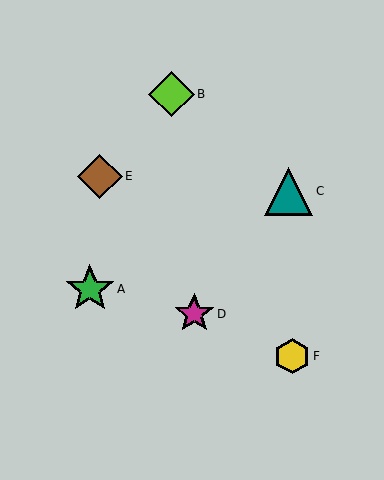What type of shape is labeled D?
Shape D is a magenta star.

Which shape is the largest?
The green star (labeled A) is the largest.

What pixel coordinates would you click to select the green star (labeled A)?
Click at (90, 289) to select the green star A.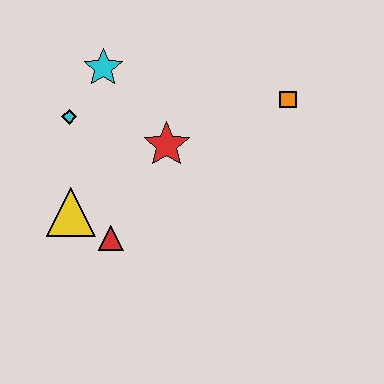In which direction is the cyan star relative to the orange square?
The cyan star is to the left of the orange square.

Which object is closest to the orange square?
The red star is closest to the orange square.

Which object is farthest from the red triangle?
The orange square is farthest from the red triangle.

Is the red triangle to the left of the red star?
Yes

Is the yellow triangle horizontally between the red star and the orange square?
No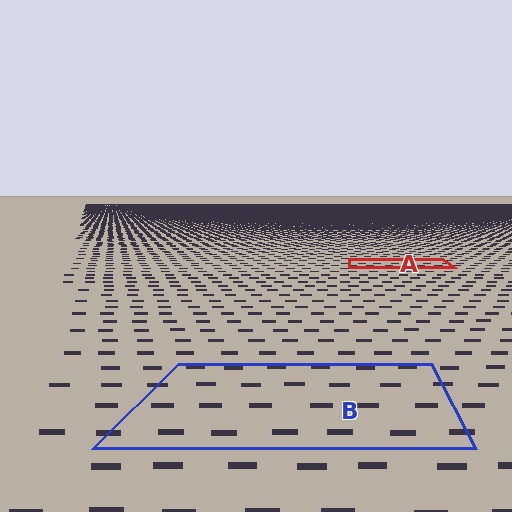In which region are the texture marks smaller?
The texture marks are smaller in region A, because it is farther away.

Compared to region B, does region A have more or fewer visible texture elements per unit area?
Region A has more texture elements per unit area — they are packed more densely because it is farther away.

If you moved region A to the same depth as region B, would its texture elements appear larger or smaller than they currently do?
They would appear larger. At a closer depth, the same texture elements are projected at a bigger on-screen size.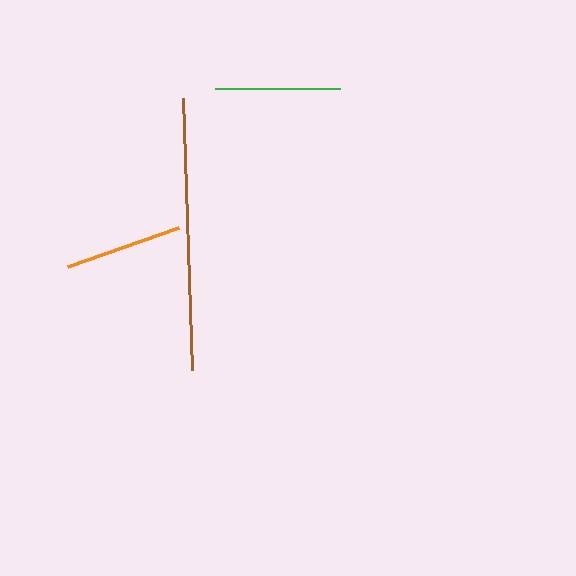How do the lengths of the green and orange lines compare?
The green and orange lines are approximately the same length.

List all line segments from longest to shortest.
From longest to shortest: brown, green, orange.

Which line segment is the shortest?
The orange line is the shortest at approximately 118 pixels.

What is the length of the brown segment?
The brown segment is approximately 271 pixels long.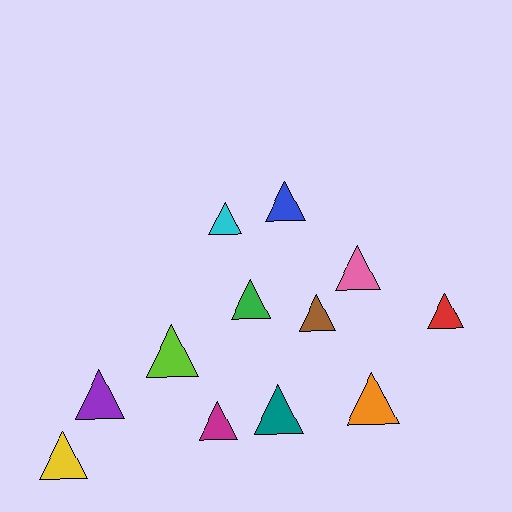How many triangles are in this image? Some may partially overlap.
There are 12 triangles.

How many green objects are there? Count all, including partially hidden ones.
There is 1 green object.